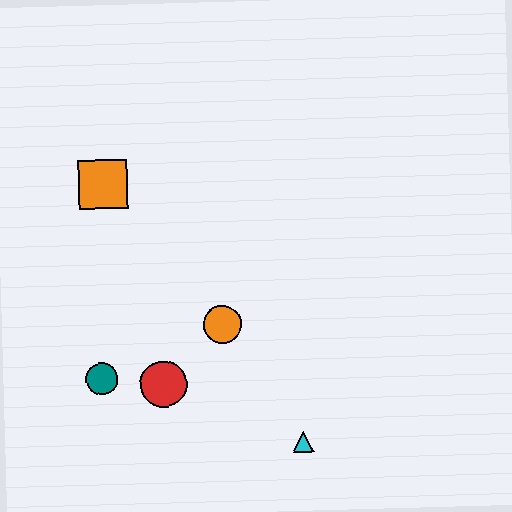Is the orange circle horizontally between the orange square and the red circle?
No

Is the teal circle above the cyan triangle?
Yes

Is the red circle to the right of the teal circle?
Yes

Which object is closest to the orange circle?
The red circle is closest to the orange circle.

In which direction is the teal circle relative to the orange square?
The teal circle is below the orange square.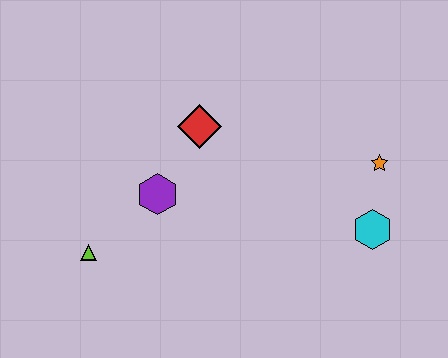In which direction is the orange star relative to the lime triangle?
The orange star is to the right of the lime triangle.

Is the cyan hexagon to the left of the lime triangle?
No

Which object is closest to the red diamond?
The purple hexagon is closest to the red diamond.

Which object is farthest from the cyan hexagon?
The lime triangle is farthest from the cyan hexagon.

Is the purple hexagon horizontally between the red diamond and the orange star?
No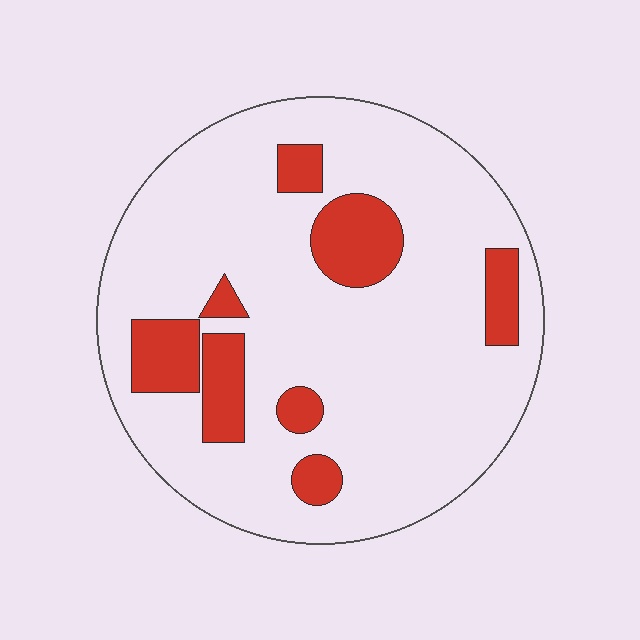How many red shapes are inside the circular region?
8.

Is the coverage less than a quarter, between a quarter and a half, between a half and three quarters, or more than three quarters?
Less than a quarter.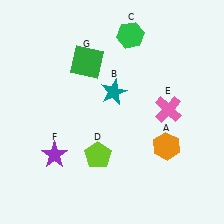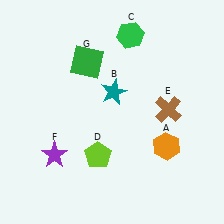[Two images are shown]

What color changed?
The cross (E) changed from pink in Image 1 to brown in Image 2.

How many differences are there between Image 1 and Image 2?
There is 1 difference between the two images.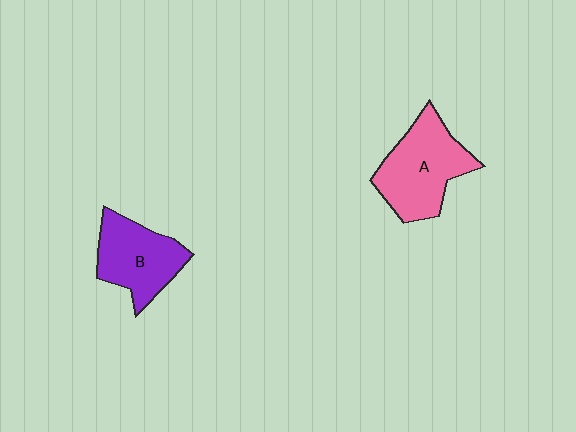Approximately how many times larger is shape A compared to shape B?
Approximately 1.2 times.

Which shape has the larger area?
Shape A (pink).